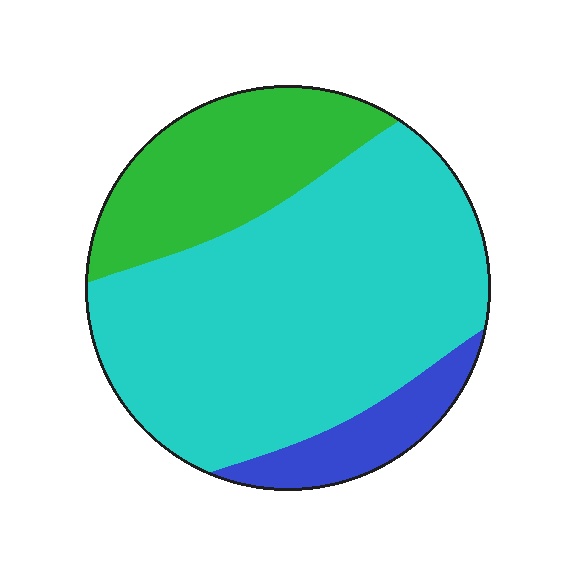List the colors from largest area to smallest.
From largest to smallest: cyan, green, blue.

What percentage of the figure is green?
Green covers about 25% of the figure.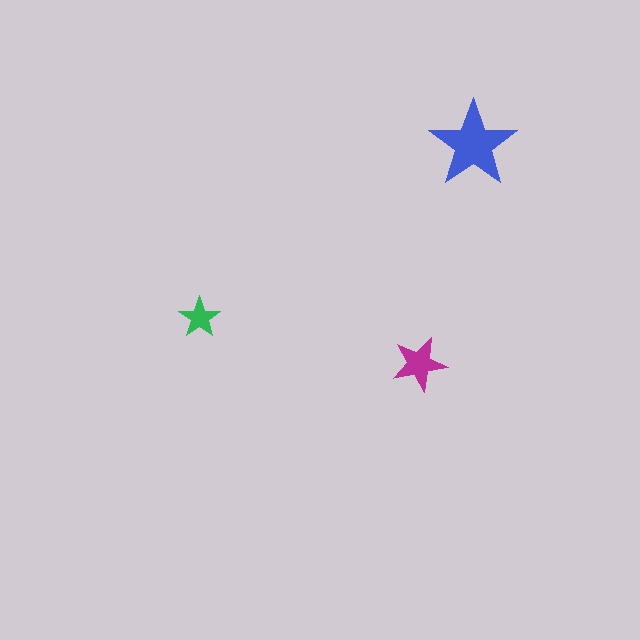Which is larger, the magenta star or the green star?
The magenta one.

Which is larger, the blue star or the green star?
The blue one.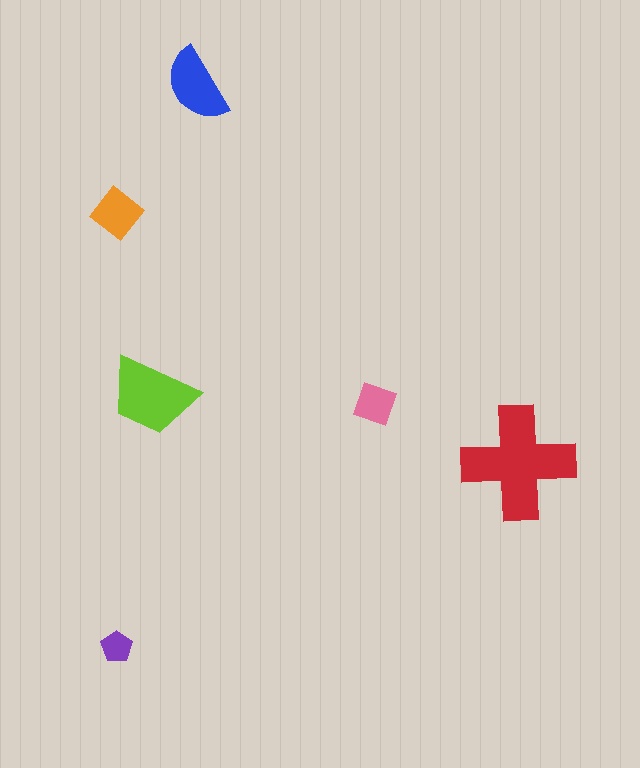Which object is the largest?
The red cross.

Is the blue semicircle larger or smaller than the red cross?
Smaller.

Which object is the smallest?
The purple pentagon.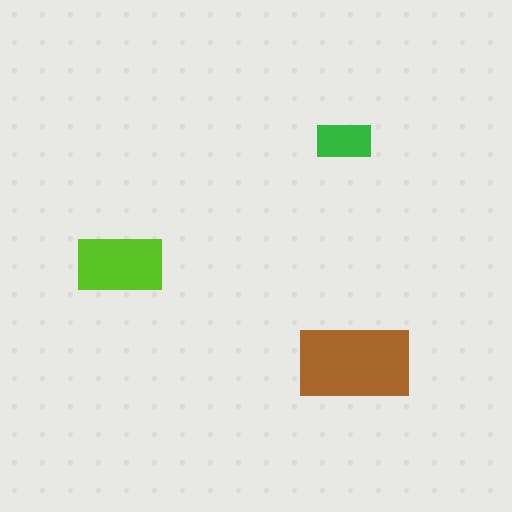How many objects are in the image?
There are 3 objects in the image.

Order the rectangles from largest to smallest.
the brown one, the lime one, the green one.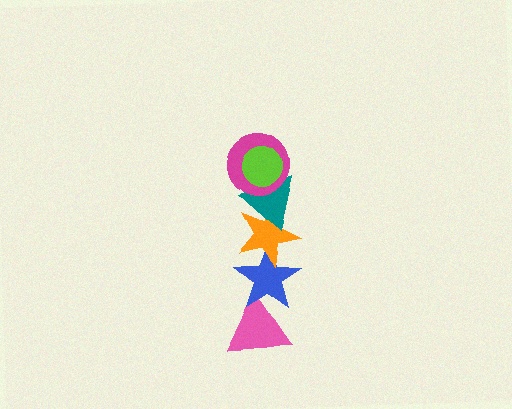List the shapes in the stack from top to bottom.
From top to bottom: the lime circle, the magenta circle, the teal triangle, the orange star, the blue star, the pink triangle.